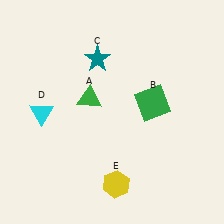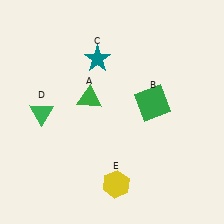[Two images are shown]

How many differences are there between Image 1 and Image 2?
There is 1 difference between the two images.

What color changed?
The triangle (D) changed from cyan in Image 1 to green in Image 2.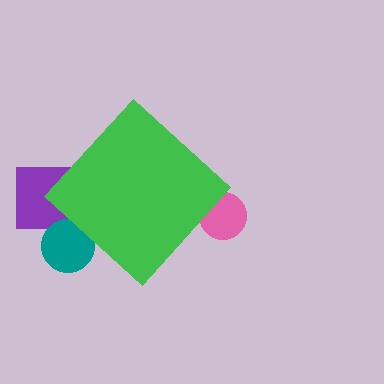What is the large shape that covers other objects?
A green diamond.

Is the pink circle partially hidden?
Yes, the pink circle is partially hidden behind the green diamond.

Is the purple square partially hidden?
Yes, the purple square is partially hidden behind the green diamond.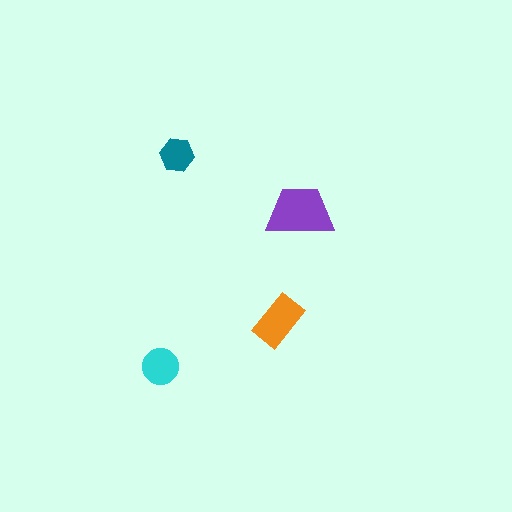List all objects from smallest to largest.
The teal hexagon, the cyan circle, the orange rectangle, the purple trapezoid.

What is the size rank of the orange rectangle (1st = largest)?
2nd.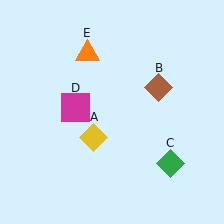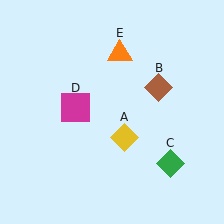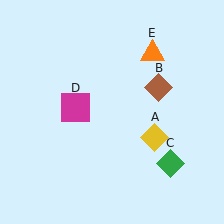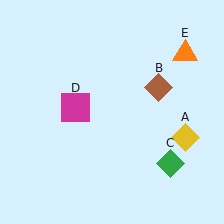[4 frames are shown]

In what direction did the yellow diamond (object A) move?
The yellow diamond (object A) moved right.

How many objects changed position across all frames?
2 objects changed position: yellow diamond (object A), orange triangle (object E).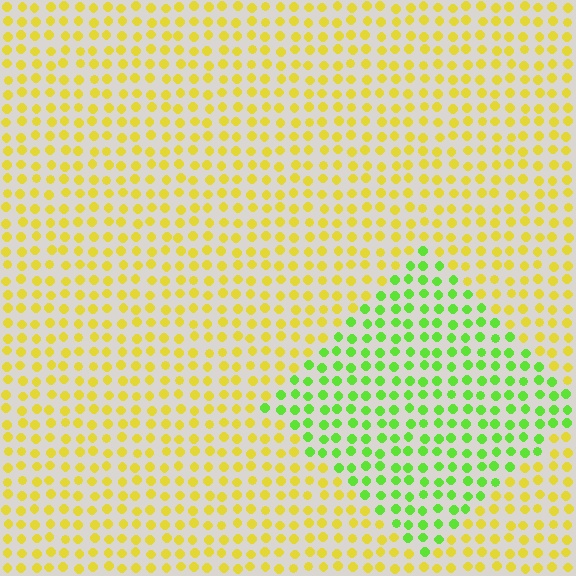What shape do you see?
I see a diamond.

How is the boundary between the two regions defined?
The boundary is defined purely by a slight shift in hue (about 51 degrees). Spacing, size, and orientation are identical on both sides.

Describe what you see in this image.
The image is filled with small yellow elements in a uniform arrangement. A diamond-shaped region is visible where the elements are tinted to a slightly different hue, forming a subtle color boundary.